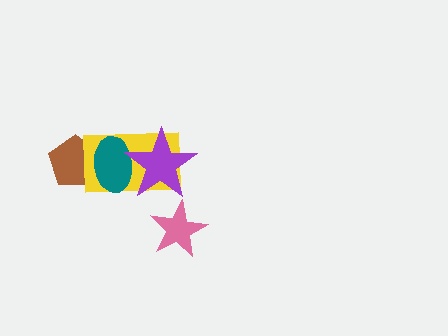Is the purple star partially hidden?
No, no other shape covers it.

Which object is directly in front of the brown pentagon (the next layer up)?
The yellow rectangle is directly in front of the brown pentagon.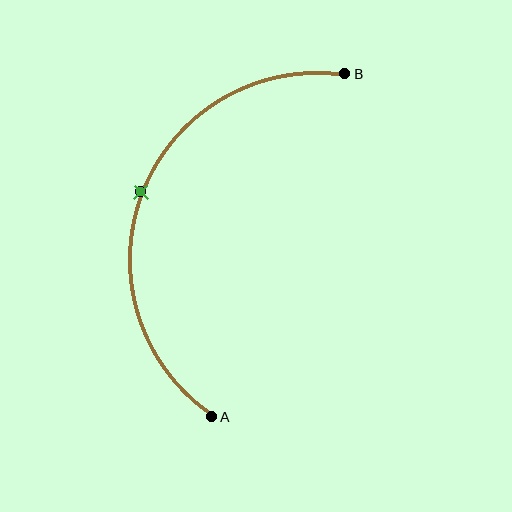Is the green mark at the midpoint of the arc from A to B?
Yes. The green mark lies on the arc at equal arc-length from both A and B — it is the arc midpoint.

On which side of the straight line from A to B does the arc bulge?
The arc bulges to the left of the straight line connecting A and B.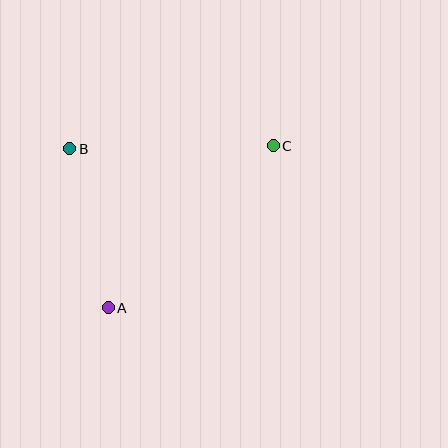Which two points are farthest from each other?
Points A and C are farthest from each other.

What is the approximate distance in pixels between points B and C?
The distance between B and C is approximately 203 pixels.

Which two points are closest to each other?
Points A and B are closest to each other.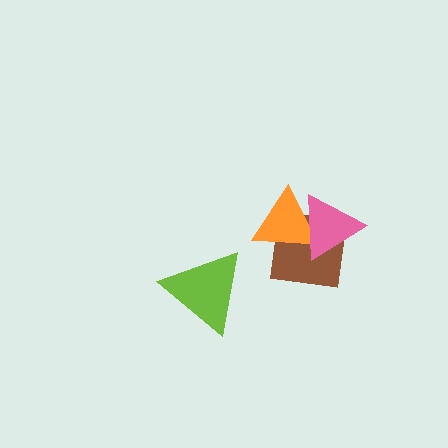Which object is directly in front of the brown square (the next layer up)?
The orange triangle is directly in front of the brown square.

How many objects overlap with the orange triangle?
2 objects overlap with the orange triangle.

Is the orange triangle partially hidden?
Yes, it is partially covered by another shape.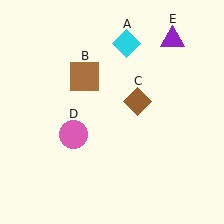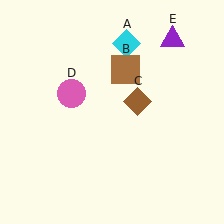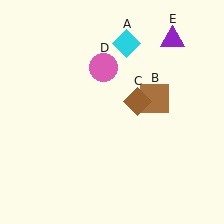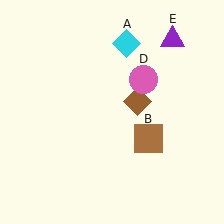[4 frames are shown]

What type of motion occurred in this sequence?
The brown square (object B), pink circle (object D) rotated clockwise around the center of the scene.